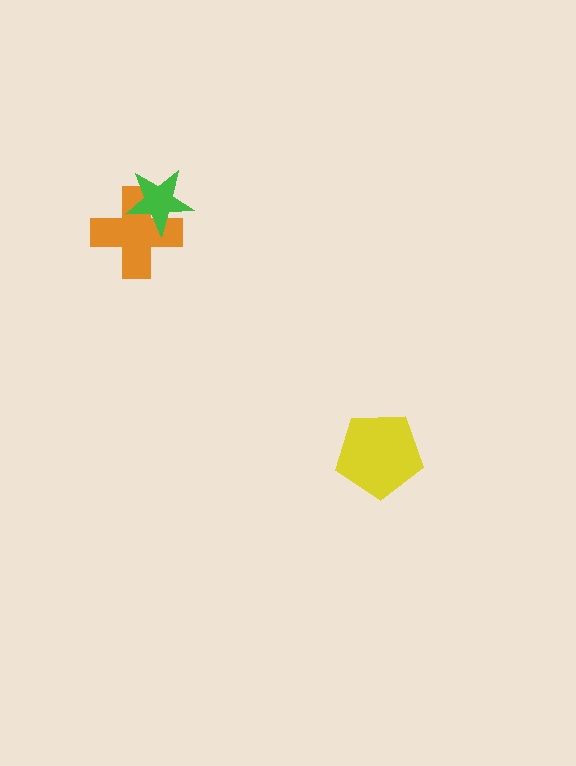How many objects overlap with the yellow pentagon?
0 objects overlap with the yellow pentagon.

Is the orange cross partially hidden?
Yes, it is partially covered by another shape.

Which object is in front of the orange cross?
The green star is in front of the orange cross.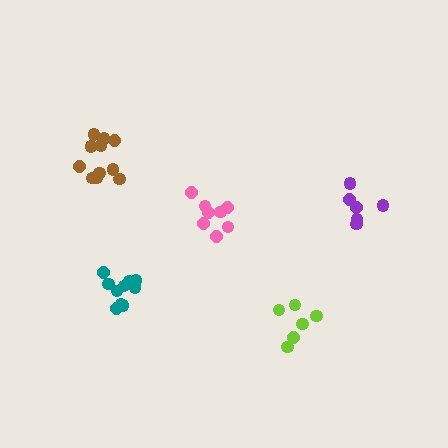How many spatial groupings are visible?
There are 5 spatial groupings.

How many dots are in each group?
Group 1: 10 dots, Group 2: 11 dots, Group 3: 6 dots, Group 4: 6 dots, Group 5: 8 dots (41 total).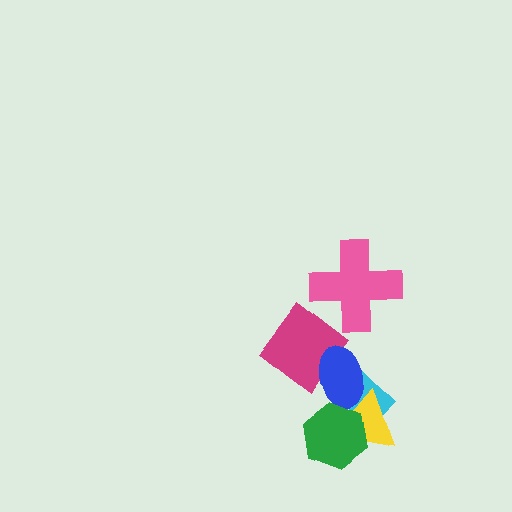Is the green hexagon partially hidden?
No, no other shape covers it.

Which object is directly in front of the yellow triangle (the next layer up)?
The blue ellipse is directly in front of the yellow triangle.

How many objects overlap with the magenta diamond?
1 object overlaps with the magenta diamond.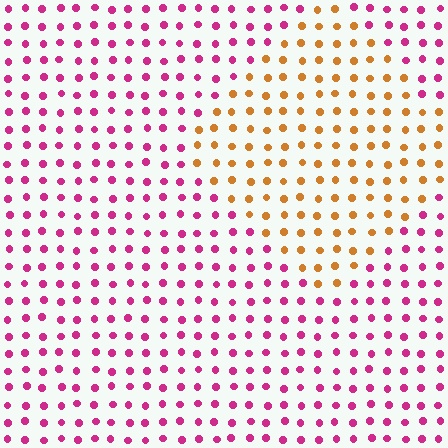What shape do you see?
I see a diamond.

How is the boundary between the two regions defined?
The boundary is defined purely by a slight shift in hue (about 66 degrees). Spacing, size, and orientation are identical on both sides.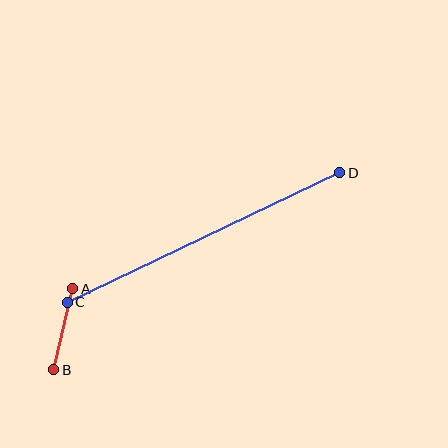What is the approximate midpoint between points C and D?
The midpoint is at approximately (204, 237) pixels.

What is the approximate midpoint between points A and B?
The midpoint is at approximately (63, 329) pixels.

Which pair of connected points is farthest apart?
Points C and D are farthest apart.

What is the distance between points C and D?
The distance is approximately 302 pixels.